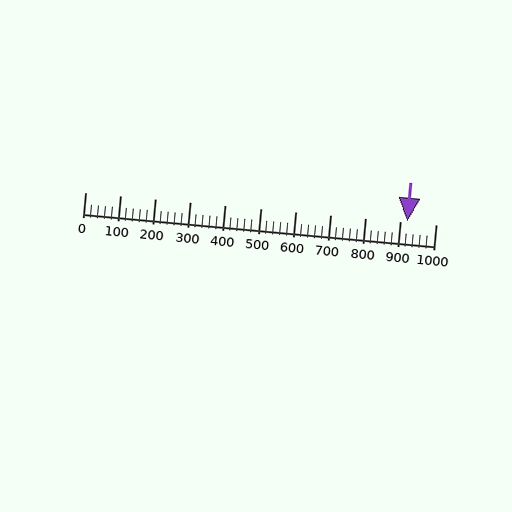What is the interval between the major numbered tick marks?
The major tick marks are spaced 100 units apart.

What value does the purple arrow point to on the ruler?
The purple arrow points to approximately 920.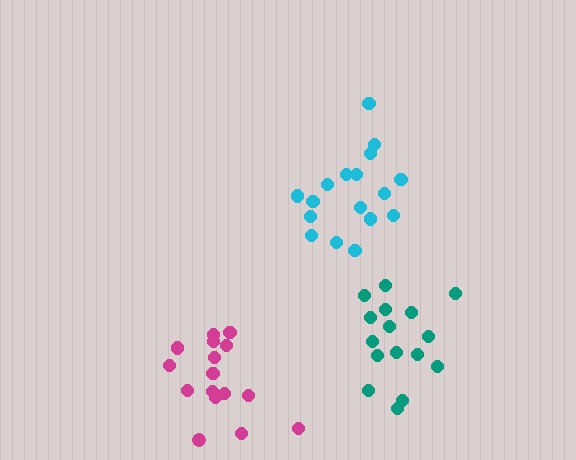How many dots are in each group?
Group 1: 16 dots, Group 2: 16 dots, Group 3: 17 dots (49 total).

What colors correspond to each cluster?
The clusters are colored: teal, magenta, cyan.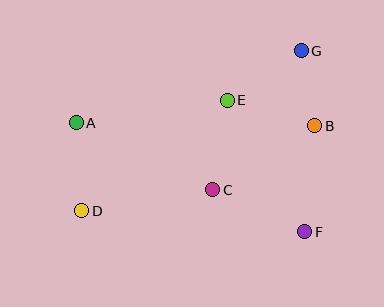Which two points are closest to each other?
Points B and G are closest to each other.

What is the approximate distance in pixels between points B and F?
The distance between B and F is approximately 107 pixels.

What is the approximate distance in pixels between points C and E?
The distance between C and E is approximately 91 pixels.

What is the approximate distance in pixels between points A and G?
The distance between A and G is approximately 236 pixels.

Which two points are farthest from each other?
Points D and G are farthest from each other.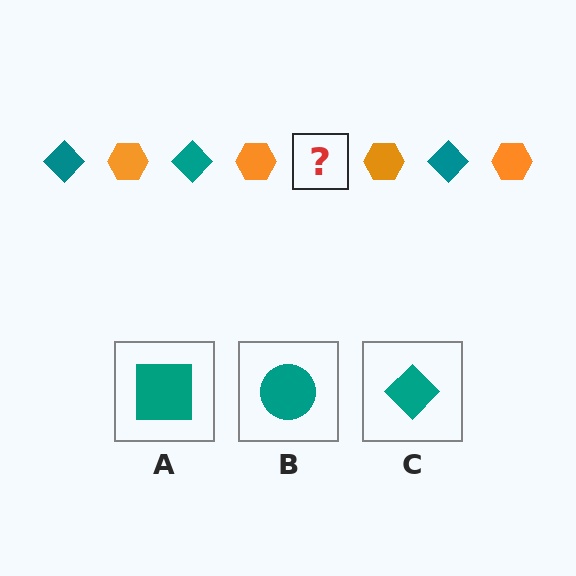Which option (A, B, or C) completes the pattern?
C.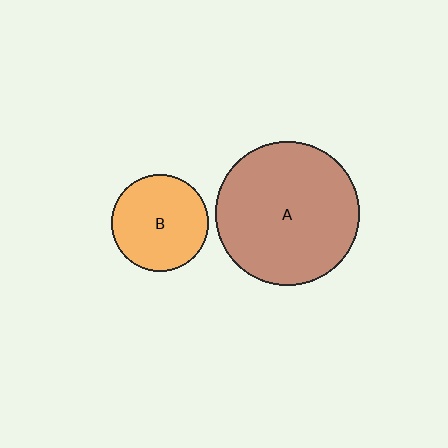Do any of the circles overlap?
No, none of the circles overlap.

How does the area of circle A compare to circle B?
Approximately 2.1 times.